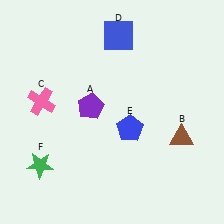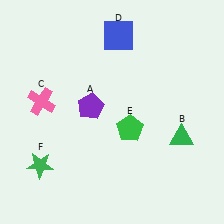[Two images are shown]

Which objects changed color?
B changed from brown to green. E changed from blue to green.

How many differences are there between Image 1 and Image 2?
There are 2 differences between the two images.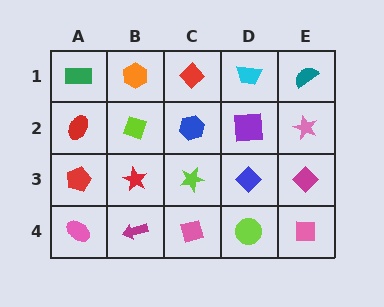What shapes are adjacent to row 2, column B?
An orange hexagon (row 1, column B), a red star (row 3, column B), a red ellipse (row 2, column A), a blue hexagon (row 2, column C).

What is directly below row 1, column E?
A pink star.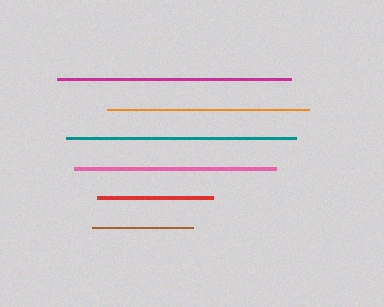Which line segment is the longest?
The magenta line is the longest at approximately 234 pixels.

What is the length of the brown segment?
The brown segment is approximately 101 pixels long.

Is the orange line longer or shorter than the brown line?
The orange line is longer than the brown line.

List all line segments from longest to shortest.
From longest to shortest: magenta, teal, orange, pink, red, brown.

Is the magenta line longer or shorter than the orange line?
The magenta line is longer than the orange line.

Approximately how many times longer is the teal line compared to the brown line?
The teal line is approximately 2.3 times the length of the brown line.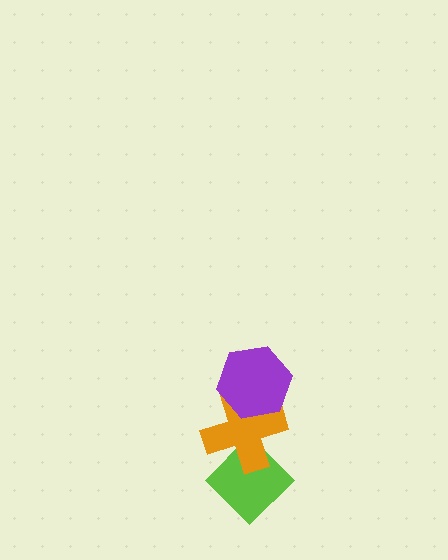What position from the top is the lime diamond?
The lime diamond is 3rd from the top.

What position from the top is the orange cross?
The orange cross is 2nd from the top.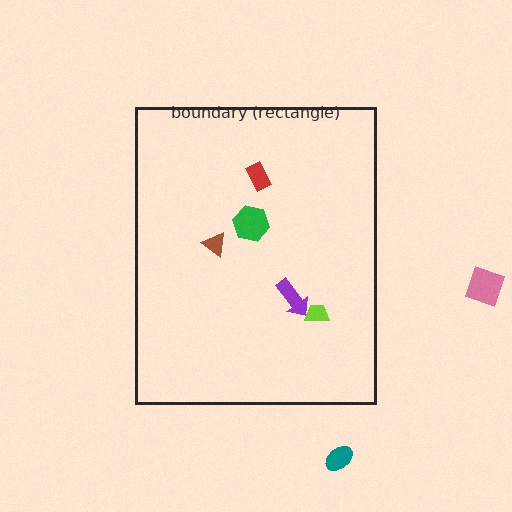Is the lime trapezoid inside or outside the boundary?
Inside.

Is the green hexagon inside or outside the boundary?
Inside.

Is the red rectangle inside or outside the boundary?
Inside.